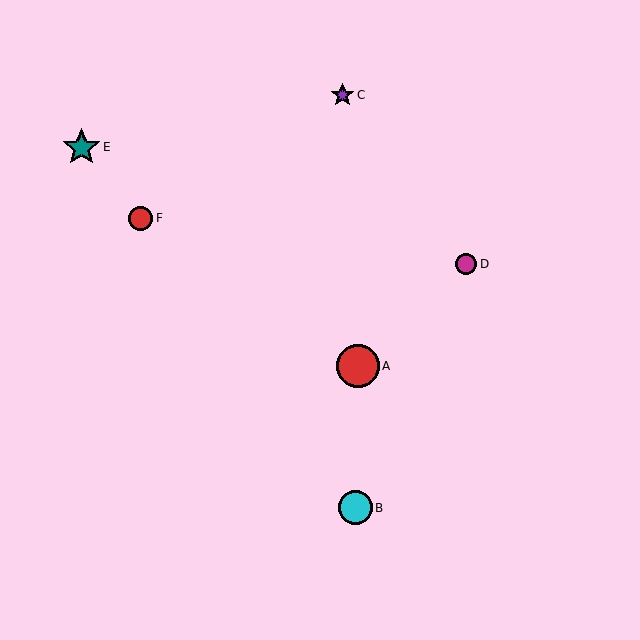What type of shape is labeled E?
Shape E is a teal star.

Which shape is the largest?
The red circle (labeled A) is the largest.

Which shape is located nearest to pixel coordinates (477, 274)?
The magenta circle (labeled D) at (466, 264) is nearest to that location.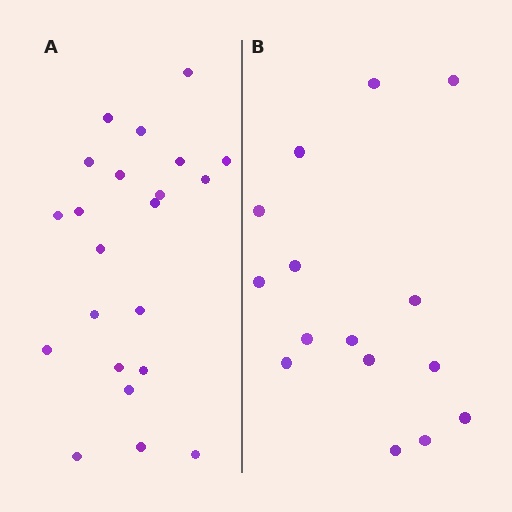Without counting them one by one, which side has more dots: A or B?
Region A (the left region) has more dots.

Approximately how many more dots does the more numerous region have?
Region A has roughly 8 or so more dots than region B.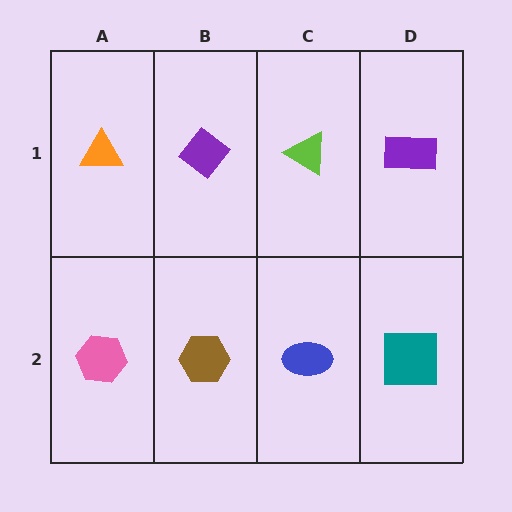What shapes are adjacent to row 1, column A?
A pink hexagon (row 2, column A), a purple diamond (row 1, column B).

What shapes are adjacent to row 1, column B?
A brown hexagon (row 2, column B), an orange triangle (row 1, column A), a lime triangle (row 1, column C).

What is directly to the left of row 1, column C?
A purple diamond.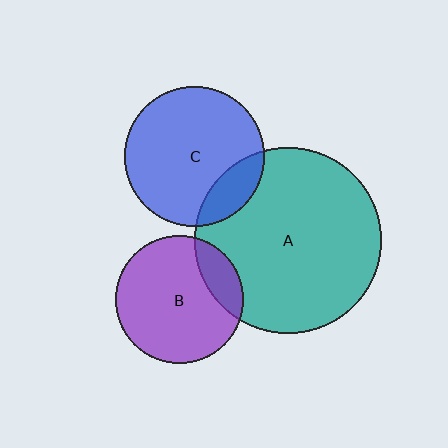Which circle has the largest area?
Circle A (teal).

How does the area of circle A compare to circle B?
Approximately 2.1 times.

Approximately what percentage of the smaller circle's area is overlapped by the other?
Approximately 15%.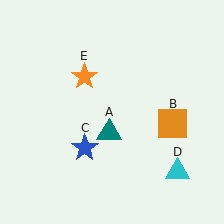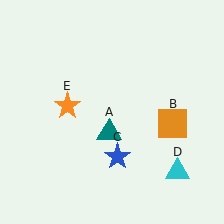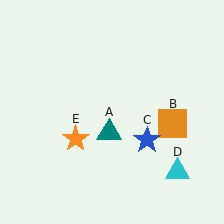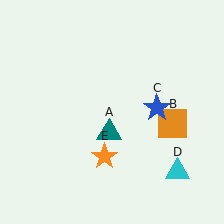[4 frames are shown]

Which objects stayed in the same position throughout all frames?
Teal triangle (object A) and orange square (object B) and cyan triangle (object D) remained stationary.